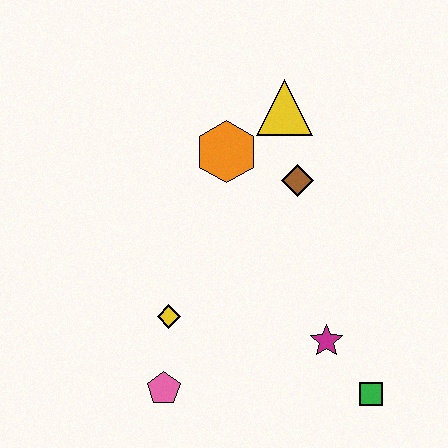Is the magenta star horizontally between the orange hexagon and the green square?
Yes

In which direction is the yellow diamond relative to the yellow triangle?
The yellow diamond is below the yellow triangle.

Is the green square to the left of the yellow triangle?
No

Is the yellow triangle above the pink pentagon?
Yes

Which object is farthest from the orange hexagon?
The green square is farthest from the orange hexagon.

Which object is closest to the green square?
The magenta star is closest to the green square.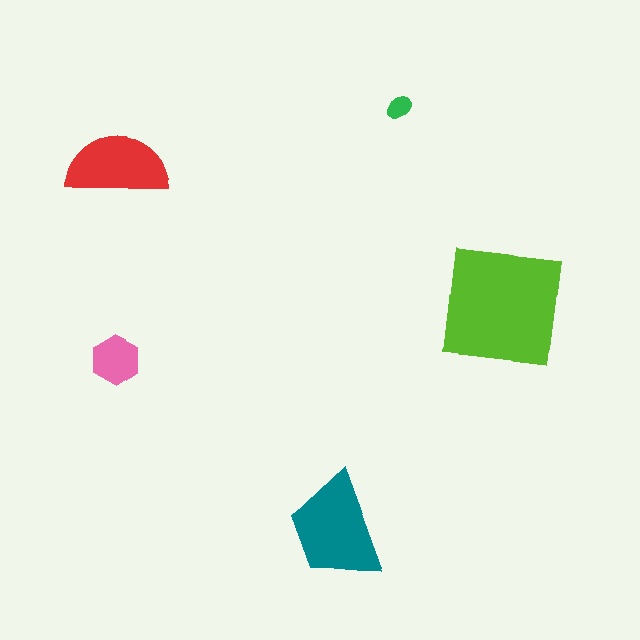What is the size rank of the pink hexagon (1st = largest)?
4th.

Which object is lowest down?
The teal trapezoid is bottommost.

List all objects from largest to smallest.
The lime square, the teal trapezoid, the red semicircle, the pink hexagon, the green ellipse.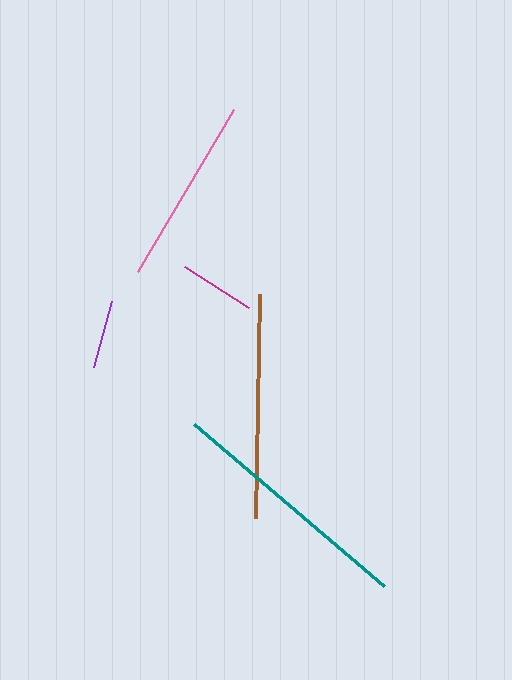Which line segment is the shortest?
The purple line is the shortest at approximately 69 pixels.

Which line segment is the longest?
The teal line is the longest at approximately 250 pixels.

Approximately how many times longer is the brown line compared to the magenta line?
The brown line is approximately 2.9 times the length of the magenta line.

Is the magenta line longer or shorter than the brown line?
The brown line is longer than the magenta line.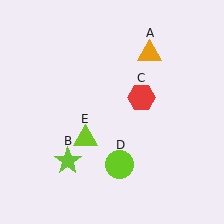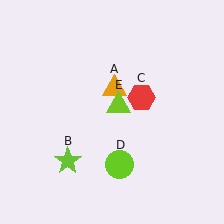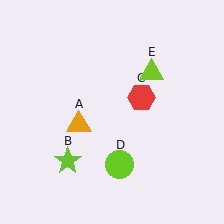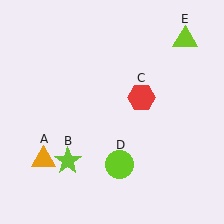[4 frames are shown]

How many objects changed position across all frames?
2 objects changed position: orange triangle (object A), lime triangle (object E).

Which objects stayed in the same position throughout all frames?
Lime star (object B) and red hexagon (object C) and lime circle (object D) remained stationary.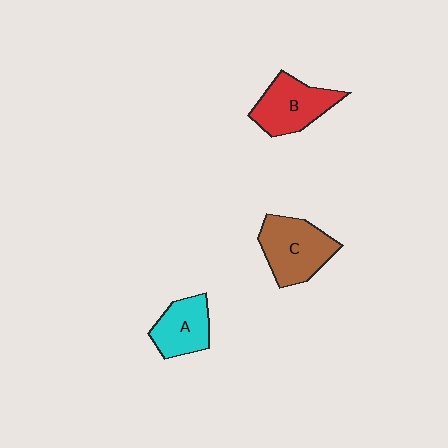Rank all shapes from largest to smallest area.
From largest to smallest: C (brown), B (red), A (cyan).